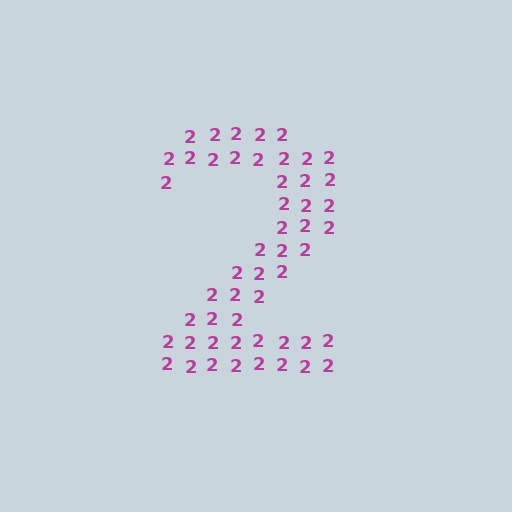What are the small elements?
The small elements are digit 2's.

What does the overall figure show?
The overall figure shows the digit 2.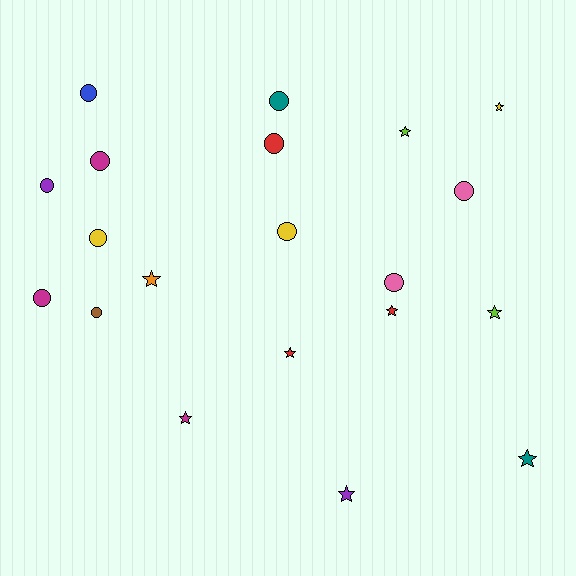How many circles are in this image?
There are 11 circles.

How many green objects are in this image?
There are no green objects.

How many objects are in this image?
There are 20 objects.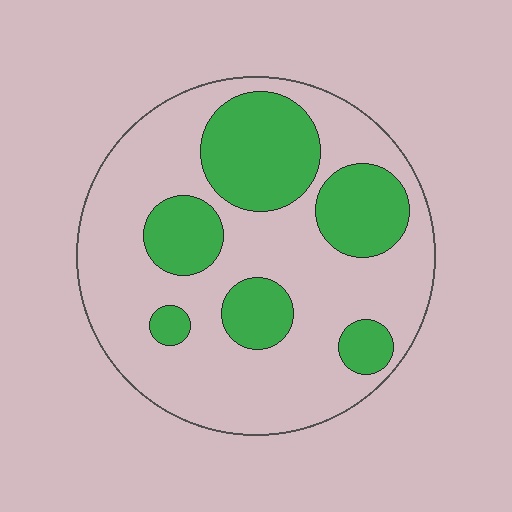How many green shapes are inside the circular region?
6.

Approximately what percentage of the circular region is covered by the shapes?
Approximately 30%.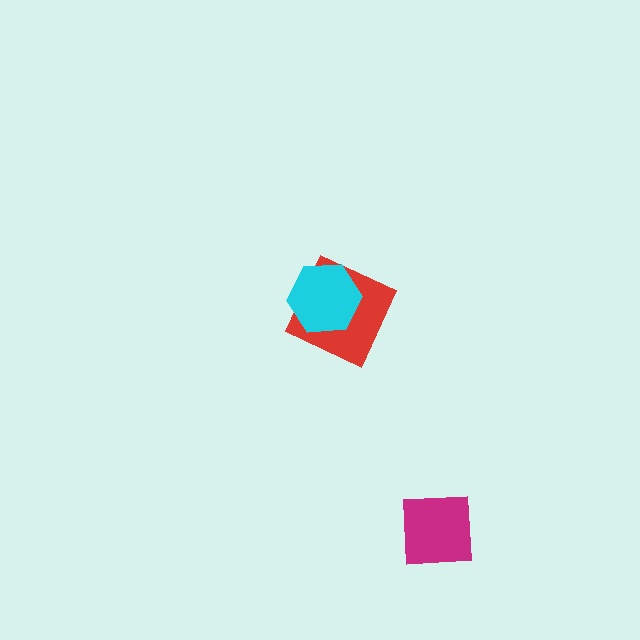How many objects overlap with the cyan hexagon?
1 object overlaps with the cyan hexagon.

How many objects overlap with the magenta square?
0 objects overlap with the magenta square.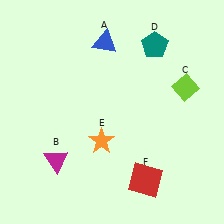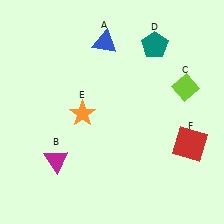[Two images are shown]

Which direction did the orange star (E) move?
The orange star (E) moved up.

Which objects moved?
The objects that moved are: the orange star (E), the red square (F).